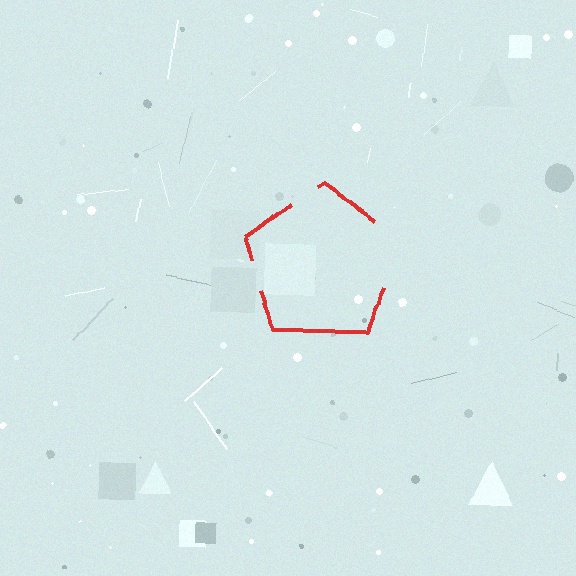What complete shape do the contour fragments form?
The contour fragments form a pentagon.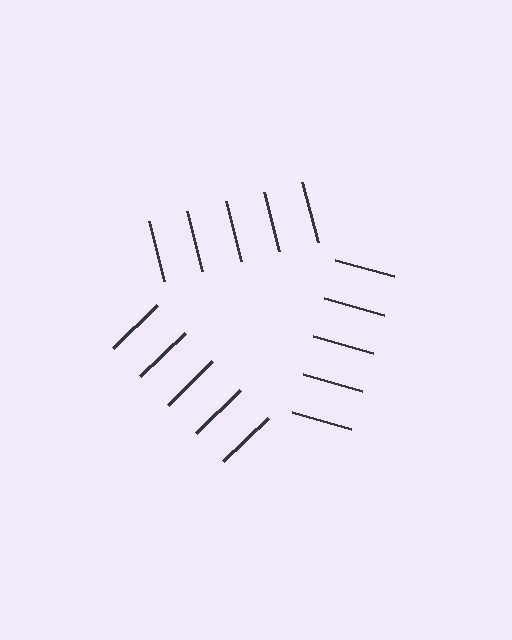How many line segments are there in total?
15 — 5 along each of the 3 edges.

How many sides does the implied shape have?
3 sides — the line-ends trace a triangle.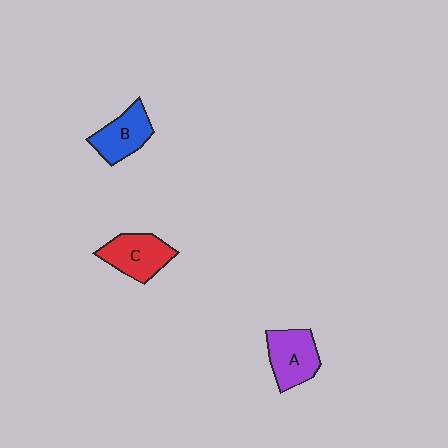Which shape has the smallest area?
Shape B (blue).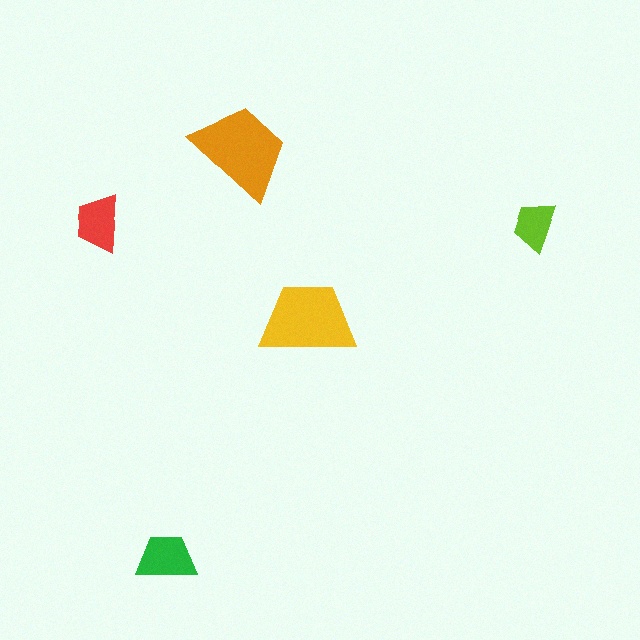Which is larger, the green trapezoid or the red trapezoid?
The green one.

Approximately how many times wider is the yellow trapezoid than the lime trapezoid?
About 2 times wider.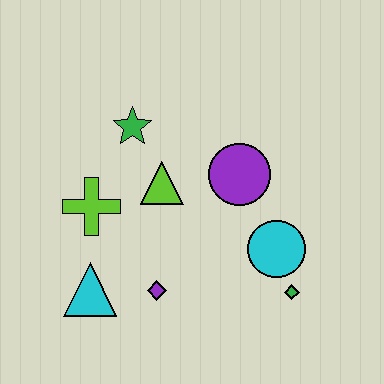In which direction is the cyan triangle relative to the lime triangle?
The cyan triangle is below the lime triangle.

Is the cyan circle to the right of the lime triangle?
Yes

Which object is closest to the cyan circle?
The green diamond is closest to the cyan circle.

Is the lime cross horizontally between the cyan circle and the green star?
No